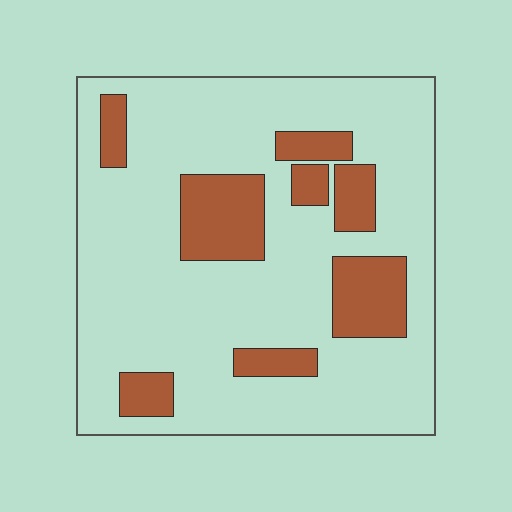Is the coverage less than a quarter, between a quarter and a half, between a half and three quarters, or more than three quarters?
Less than a quarter.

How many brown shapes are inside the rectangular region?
8.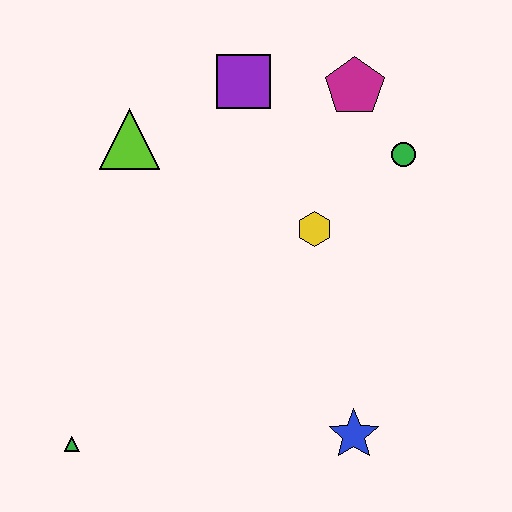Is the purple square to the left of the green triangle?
No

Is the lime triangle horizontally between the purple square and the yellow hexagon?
No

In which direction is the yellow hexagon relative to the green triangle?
The yellow hexagon is to the right of the green triangle.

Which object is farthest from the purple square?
The green triangle is farthest from the purple square.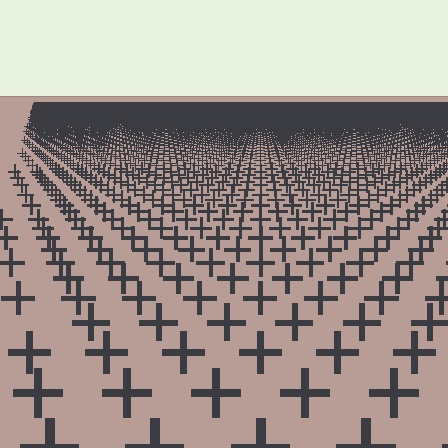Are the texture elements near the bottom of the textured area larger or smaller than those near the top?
Larger. Near the bottom, elements are closer to the viewer and appear at a bigger on-screen size.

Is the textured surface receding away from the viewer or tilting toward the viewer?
The surface is receding away from the viewer. Texture elements get smaller and denser toward the top.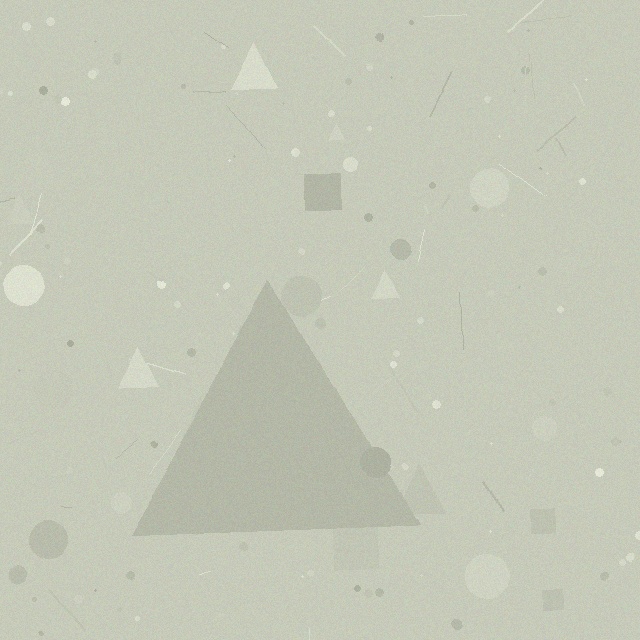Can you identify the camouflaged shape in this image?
The camouflaged shape is a triangle.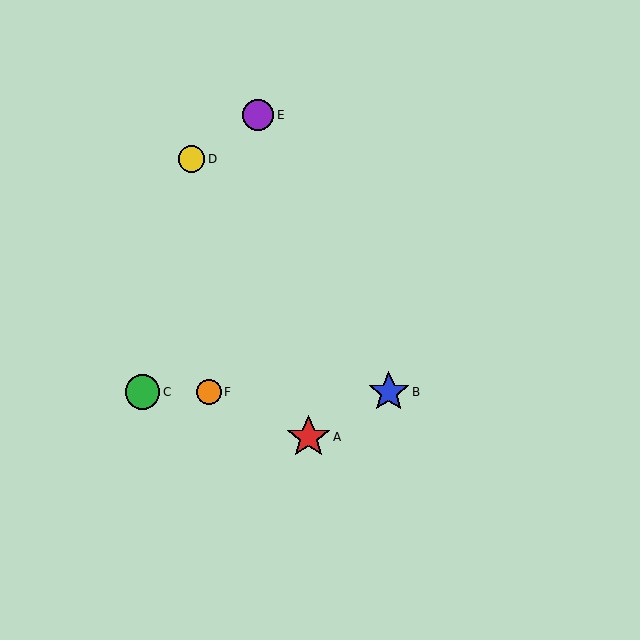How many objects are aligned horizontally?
3 objects (B, C, F) are aligned horizontally.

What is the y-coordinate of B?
Object B is at y≈392.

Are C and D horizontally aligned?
No, C is at y≈392 and D is at y≈159.